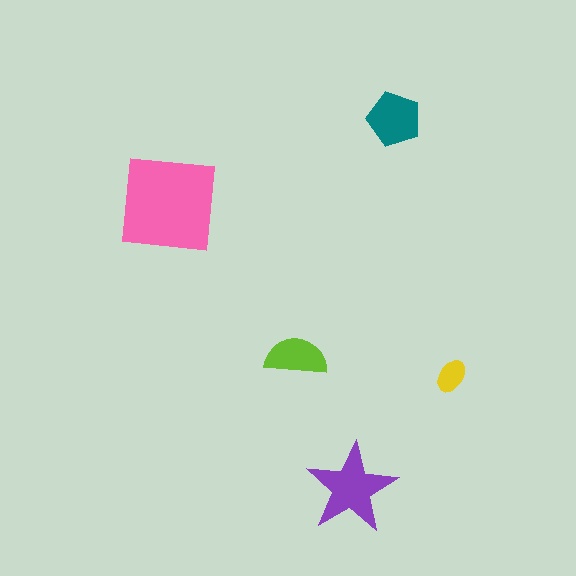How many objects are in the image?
There are 5 objects in the image.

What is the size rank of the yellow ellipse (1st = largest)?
5th.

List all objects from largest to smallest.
The pink square, the purple star, the teal pentagon, the lime semicircle, the yellow ellipse.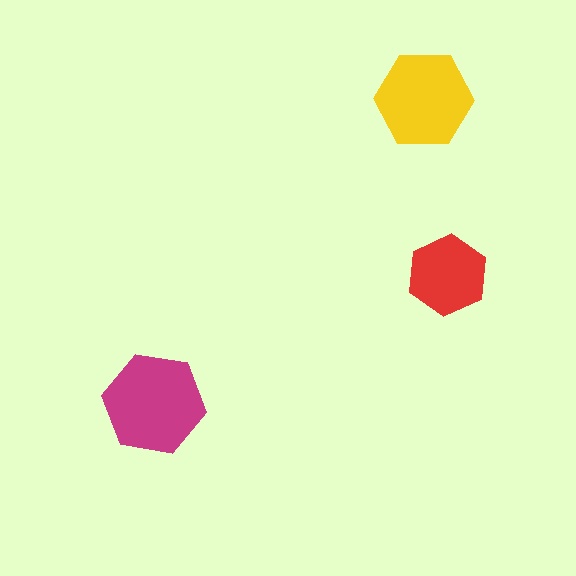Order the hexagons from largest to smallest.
the magenta one, the yellow one, the red one.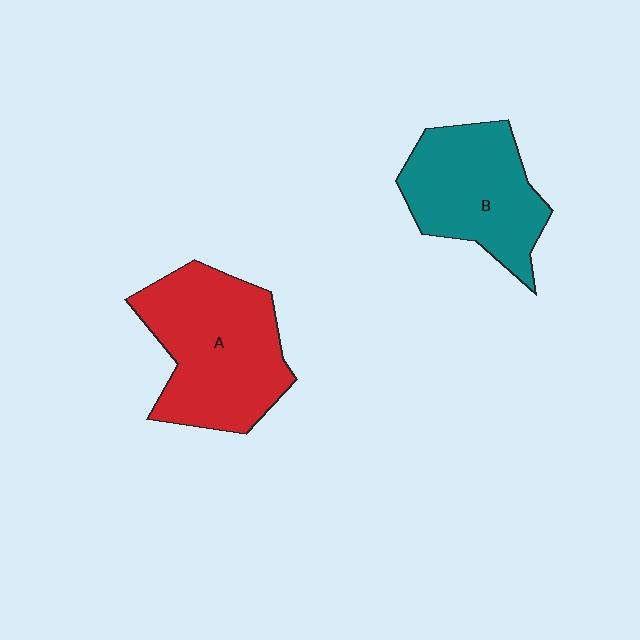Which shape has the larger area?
Shape A (red).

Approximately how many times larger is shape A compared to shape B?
Approximately 1.2 times.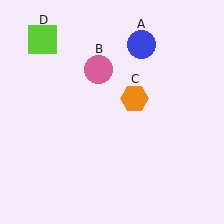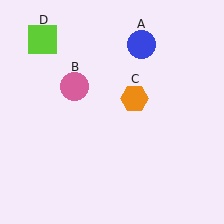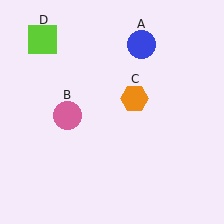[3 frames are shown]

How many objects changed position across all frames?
1 object changed position: pink circle (object B).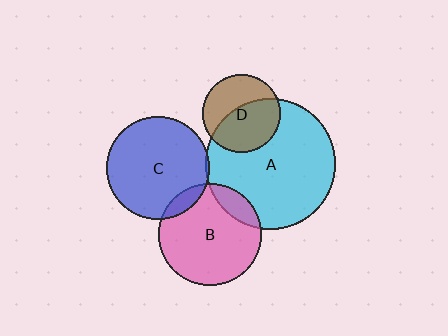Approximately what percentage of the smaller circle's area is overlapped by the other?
Approximately 10%.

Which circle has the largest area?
Circle A (cyan).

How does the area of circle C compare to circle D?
Approximately 1.8 times.